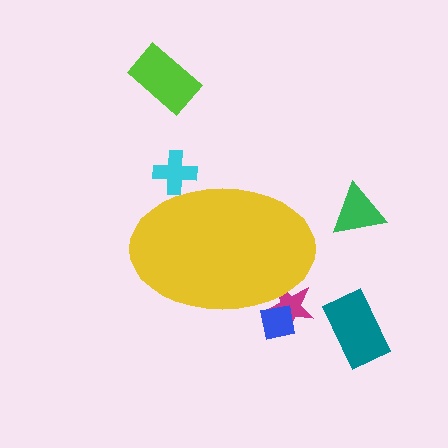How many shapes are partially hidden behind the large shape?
3 shapes are partially hidden.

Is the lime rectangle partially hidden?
No, the lime rectangle is fully visible.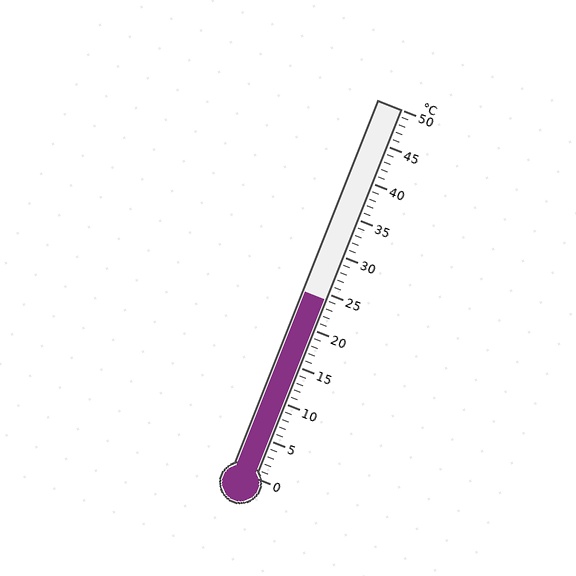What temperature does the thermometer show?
The thermometer shows approximately 24°C.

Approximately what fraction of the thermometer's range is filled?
The thermometer is filled to approximately 50% of its range.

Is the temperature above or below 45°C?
The temperature is below 45°C.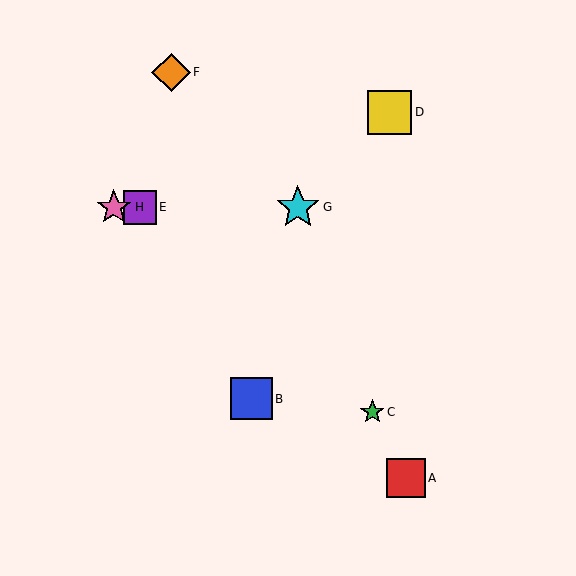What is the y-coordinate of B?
Object B is at y≈399.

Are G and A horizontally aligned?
No, G is at y≈207 and A is at y≈478.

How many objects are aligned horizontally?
3 objects (E, G, H) are aligned horizontally.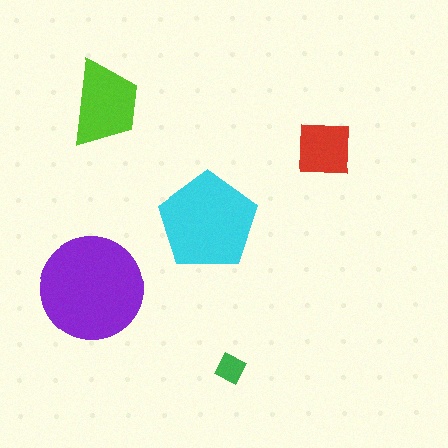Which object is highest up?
The lime trapezoid is topmost.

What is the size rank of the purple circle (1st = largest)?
1st.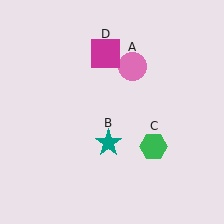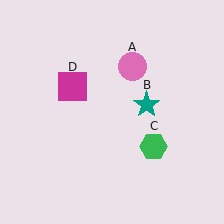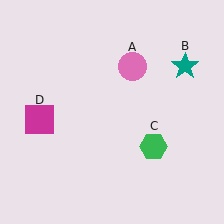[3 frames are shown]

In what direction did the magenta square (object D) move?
The magenta square (object D) moved down and to the left.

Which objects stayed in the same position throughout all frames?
Pink circle (object A) and green hexagon (object C) remained stationary.